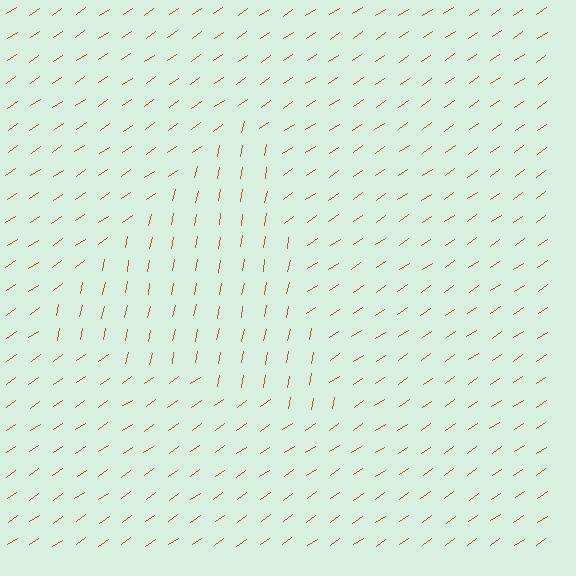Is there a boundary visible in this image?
Yes, there is a texture boundary formed by a change in line orientation.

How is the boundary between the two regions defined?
The boundary is defined purely by a change in line orientation (approximately 45 degrees difference). All lines are the same color and thickness.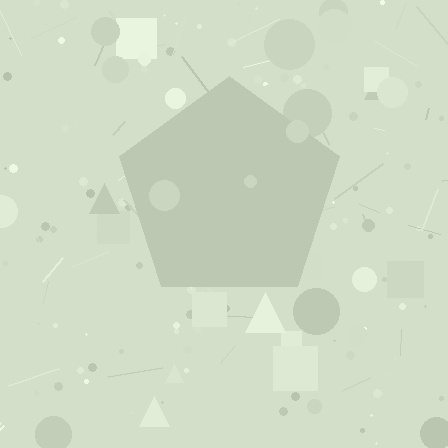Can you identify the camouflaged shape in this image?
The camouflaged shape is a pentagon.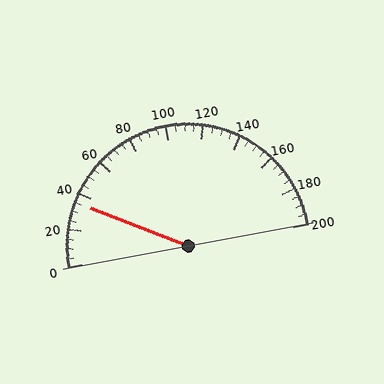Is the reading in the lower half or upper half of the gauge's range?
The reading is in the lower half of the range (0 to 200).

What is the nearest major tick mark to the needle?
The nearest major tick mark is 40.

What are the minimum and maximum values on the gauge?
The gauge ranges from 0 to 200.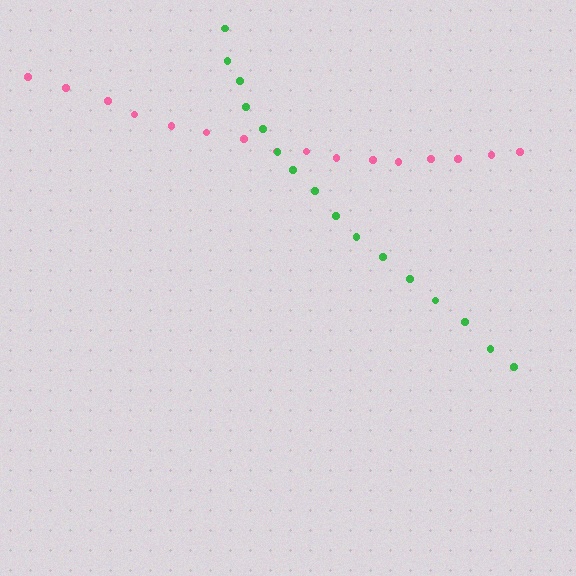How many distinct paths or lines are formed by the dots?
There are 2 distinct paths.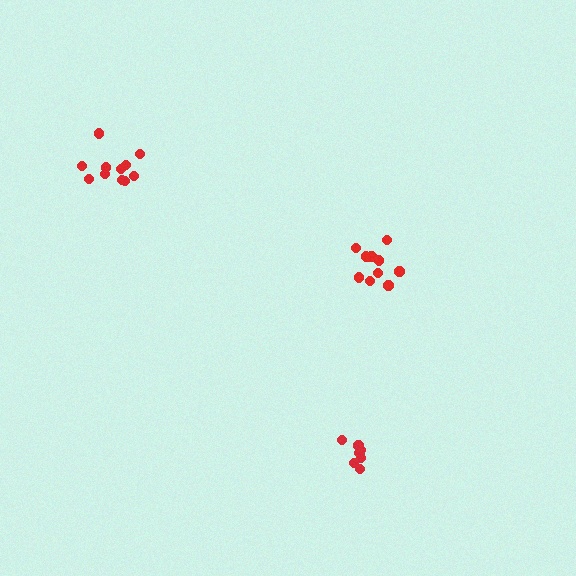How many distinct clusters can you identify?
There are 3 distinct clusters.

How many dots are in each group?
Group 1: 11 dots, Group 2: 11 dots, Group 3: 7 dots (29 total).